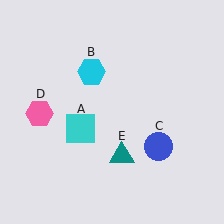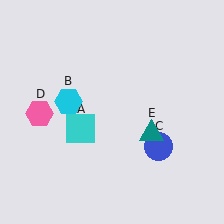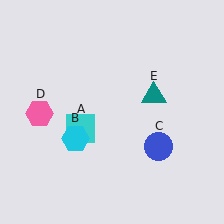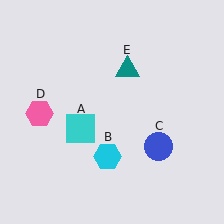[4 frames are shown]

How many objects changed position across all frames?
2 objects changed position: cyan hexagon (object B), teal triangle (object E).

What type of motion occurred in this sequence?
The cyan hexagon (object B), teal triangle (object E) rotated counterclockwise around the center of the scene.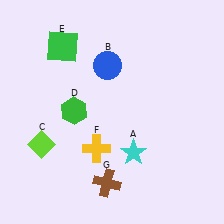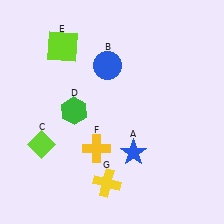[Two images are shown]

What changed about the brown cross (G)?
In Image 1, G is brown. In Image 2, it changed to yellow.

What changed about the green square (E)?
In Image 1, E is green. In Image 2, it changed to lime.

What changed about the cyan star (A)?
In Image 1, A is cyan. In Image 2, it changed to blue.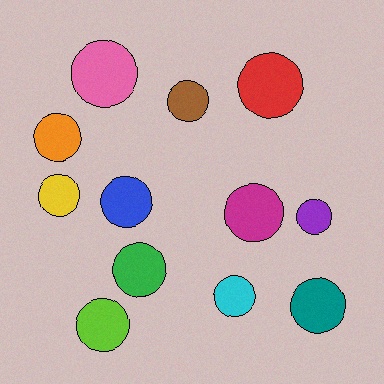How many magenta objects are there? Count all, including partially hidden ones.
There is 1 magenta object.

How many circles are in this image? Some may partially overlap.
There are 12 circles.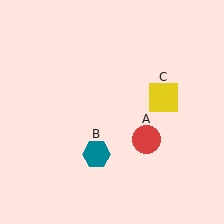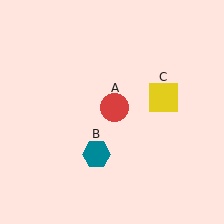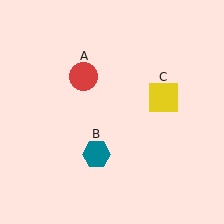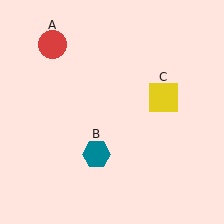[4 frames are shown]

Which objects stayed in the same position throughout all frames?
Teal hexagon (object B) and yellow square (object C) remained stationary.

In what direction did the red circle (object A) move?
The red circle (object A) moved up and to the left.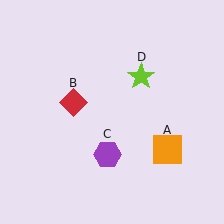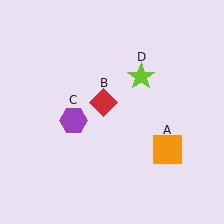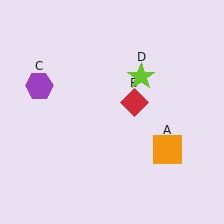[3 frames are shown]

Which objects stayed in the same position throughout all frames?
Orange square (object A) and lime star (object D) remained stationary.